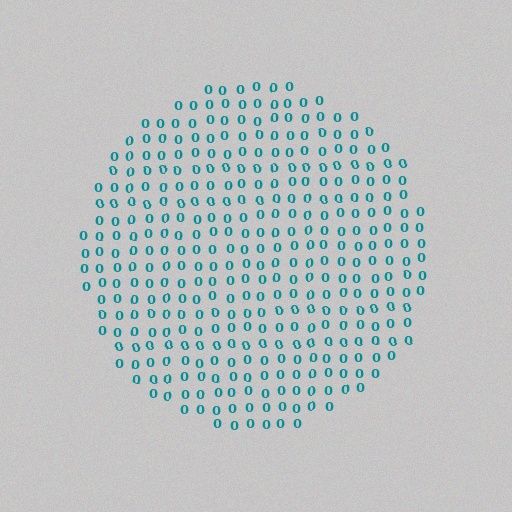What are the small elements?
The small elements are digit 0's.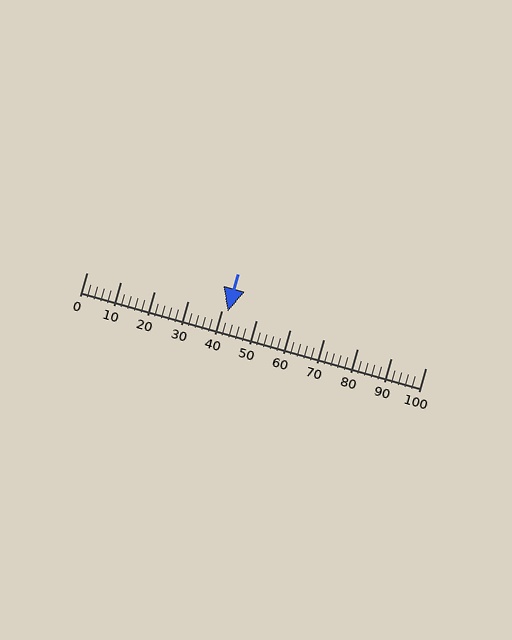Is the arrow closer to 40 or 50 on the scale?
The arrow is closer to 40.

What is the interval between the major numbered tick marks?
The major tick marks are spaced 10 units apart.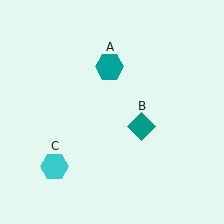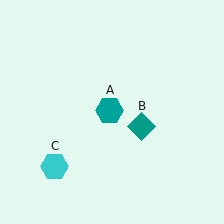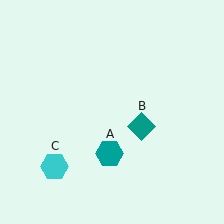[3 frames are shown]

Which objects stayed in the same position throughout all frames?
Teal diamond (object B) and cyan hexagon (object C) remained stationary.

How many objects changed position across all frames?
1 object changed position: teal hexagon (object A).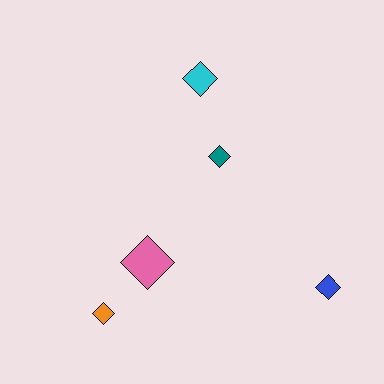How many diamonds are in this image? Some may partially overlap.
There are 5 diamonds.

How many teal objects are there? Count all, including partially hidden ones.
There is 1 teal object.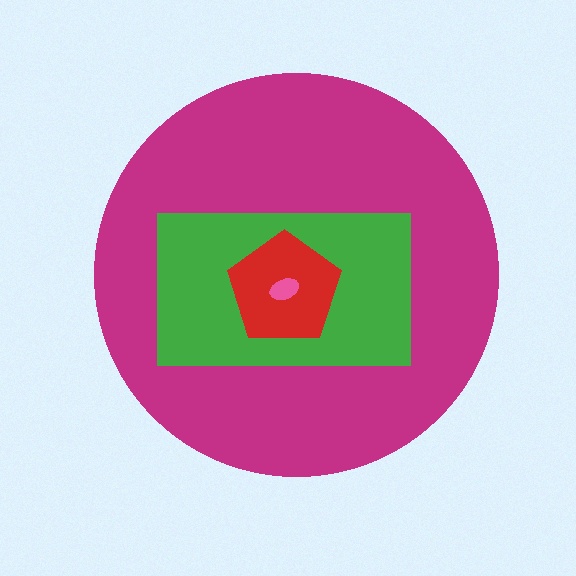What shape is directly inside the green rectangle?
The red pentagon.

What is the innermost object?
The pink ellipse.